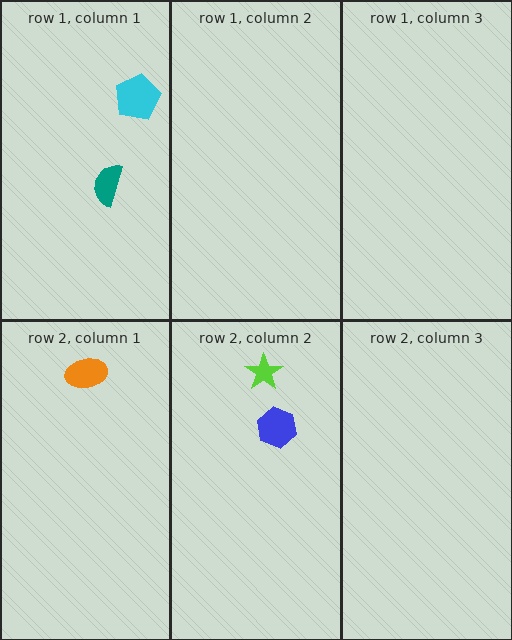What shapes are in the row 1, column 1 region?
The cyan pentagon, the teal semicircle.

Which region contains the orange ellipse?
The row 2, column 1 region.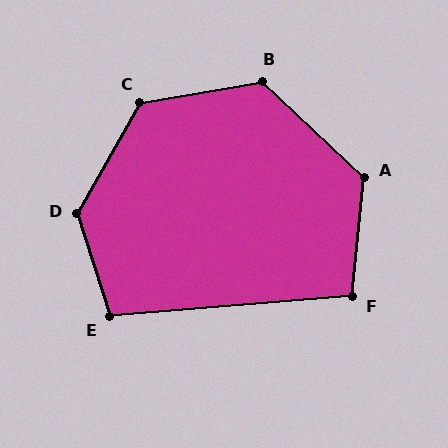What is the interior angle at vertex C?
Approximately 129 degrees (obtuse).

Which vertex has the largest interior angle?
D, at approximately 133 degrees.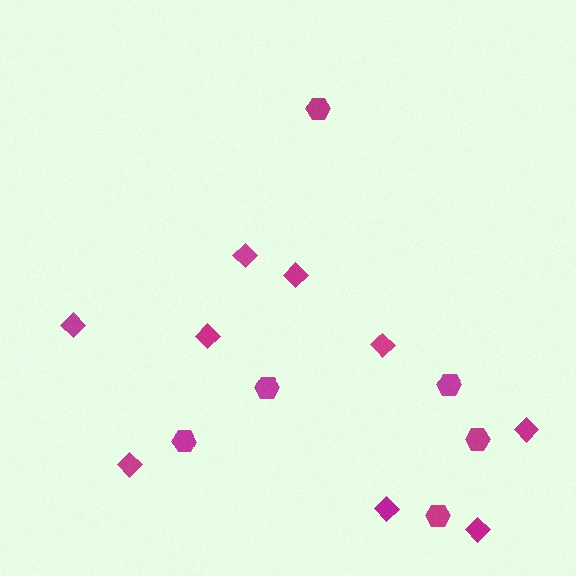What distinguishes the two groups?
There are 2 groups: one group of hexagons (6) and one group of diamonds (9).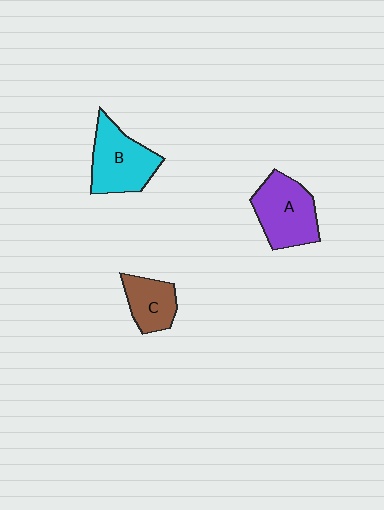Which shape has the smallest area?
Shape C (brown).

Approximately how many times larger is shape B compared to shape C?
Approximately 1.6 times.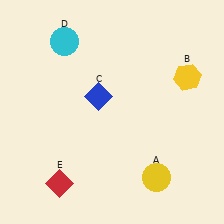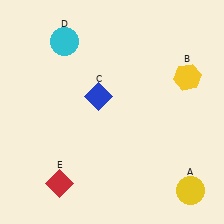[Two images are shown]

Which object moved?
The yellow circle (A) moved right.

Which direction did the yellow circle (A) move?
The yellow circle (A) moved right.